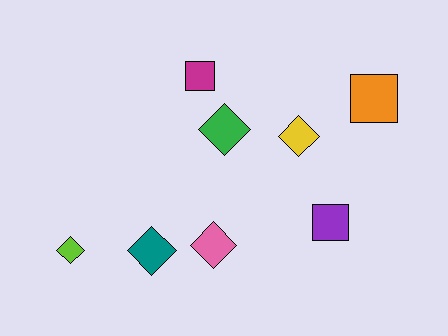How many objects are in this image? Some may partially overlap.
There are 8 objects.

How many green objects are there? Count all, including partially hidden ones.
There is 1 green object.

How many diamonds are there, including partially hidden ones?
There are 5 diamonds.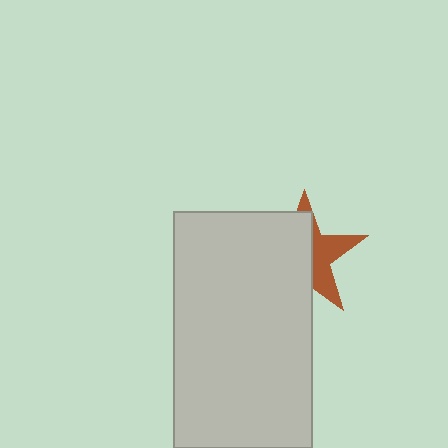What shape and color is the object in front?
The object in front is a light gray rectangle.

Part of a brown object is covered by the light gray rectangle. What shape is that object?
It is a star.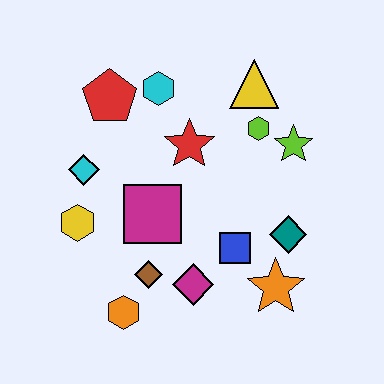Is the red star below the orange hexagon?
No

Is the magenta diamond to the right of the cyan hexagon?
Yes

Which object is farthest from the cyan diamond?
The orange star is farthest from the cyan diamond.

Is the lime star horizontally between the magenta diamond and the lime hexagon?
No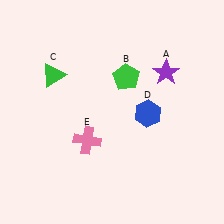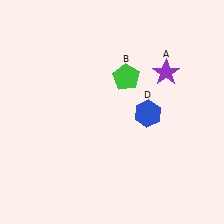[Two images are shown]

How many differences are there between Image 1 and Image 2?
There are 2 differences between the two images.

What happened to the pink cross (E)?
The pink cross (E) was removed in Image 2. It was in the bottom-left area of Image 1.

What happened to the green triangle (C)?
The green triangle (C) was removed in Image 2. It was in the top-left area of Image 1.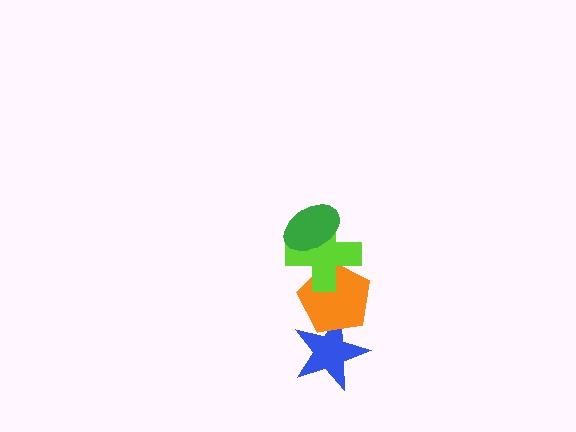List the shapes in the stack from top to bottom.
From top to bottom: the green ellipse, the lime cross, the orange pentagon, the blue star.